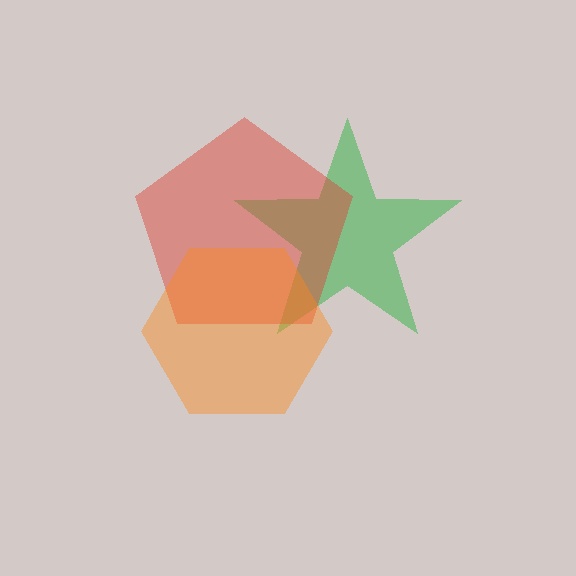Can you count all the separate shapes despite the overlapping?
Yes, there are 3 separate shapes.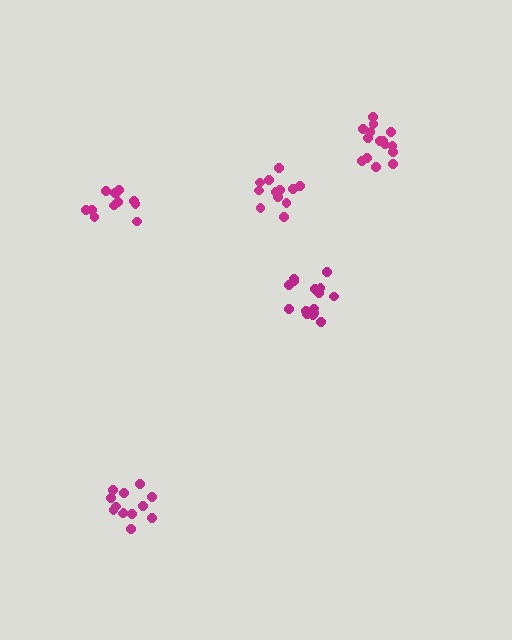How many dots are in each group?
Group 1: 12 dots, Group 2: 15 dots, Group 3: 15 dots, Group 4: 12 dots, Group 5: 13 dots (67 total).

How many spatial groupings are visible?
There are 5 spatial groupings.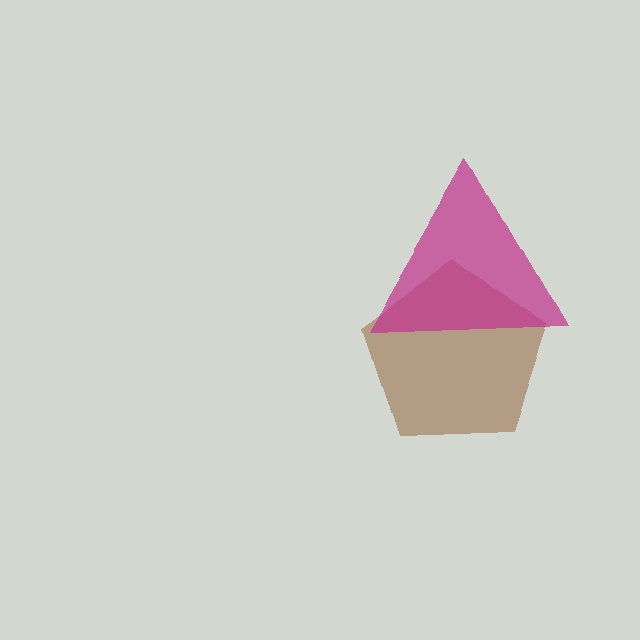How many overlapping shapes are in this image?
There are 2 overlapping shapes in the image.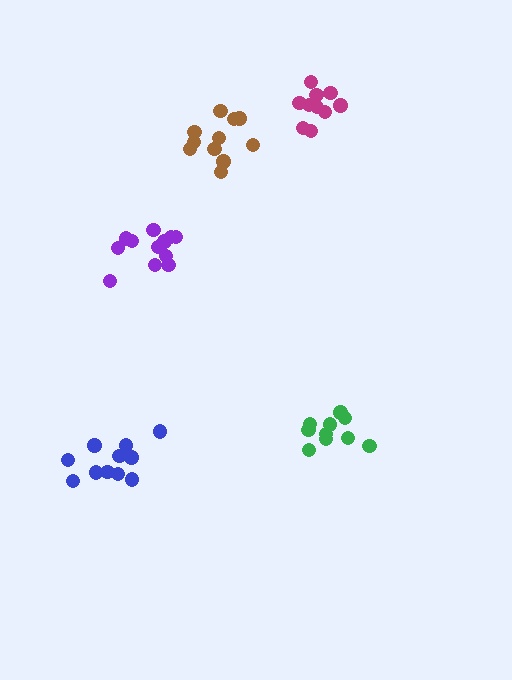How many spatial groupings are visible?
There are 5 spatial groupings.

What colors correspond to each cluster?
The clusters are colored: purple, green, blue, brown, magenta.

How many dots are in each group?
Group 1: 12 dots, Group 2: 10 dots, Group 3: 11 dots, Group 4: 11 dots, Group 5: 10 dots (54 total).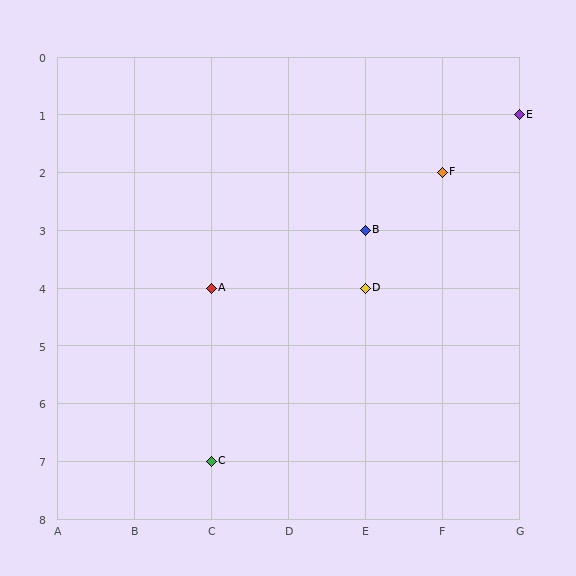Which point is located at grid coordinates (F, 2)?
Point F is at (F, 2).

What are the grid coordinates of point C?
Point C is at grid coordinates (C, 7).